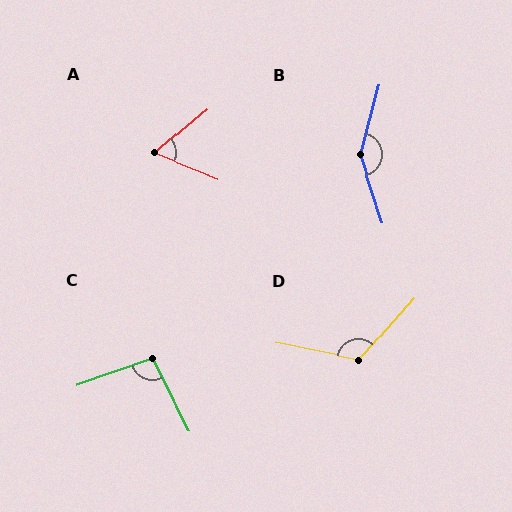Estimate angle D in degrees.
Approximately 120 degrees.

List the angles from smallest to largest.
A (61°), C (98°), D (120°), B (147°).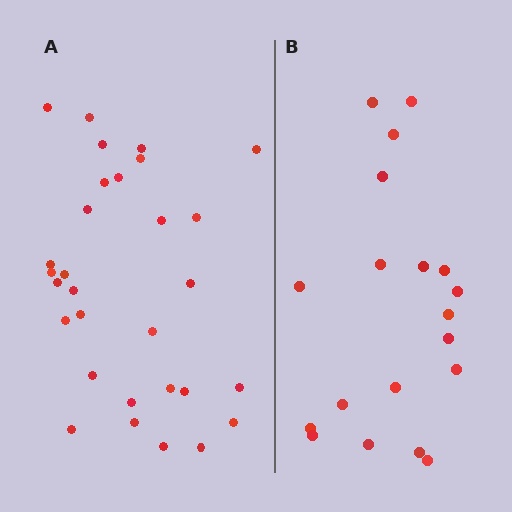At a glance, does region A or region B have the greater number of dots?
Region A (the left region) has more dots.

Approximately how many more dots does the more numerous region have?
Region A has roughly 12 or so more dots than region B.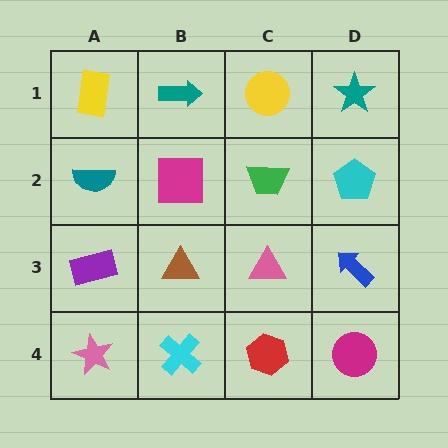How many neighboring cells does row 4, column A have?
2.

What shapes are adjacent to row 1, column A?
A teal semicircle (row 2, column A), a teal arrow (row 1, column B).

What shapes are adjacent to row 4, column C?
A pink triangle (row 3, column C), a cyan cross (row 4, column B), a magenta circle (row 4, column D).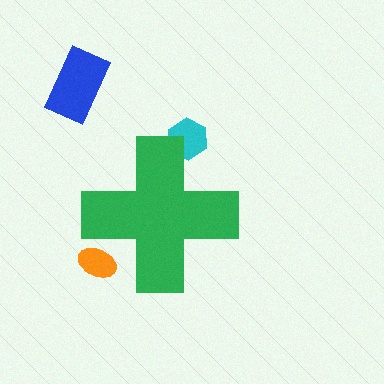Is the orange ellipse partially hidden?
Yes, the orange ellipse is partially hidden behind the green cross.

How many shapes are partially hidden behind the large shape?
2 shapes are partially hidden.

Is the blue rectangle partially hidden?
No, the blue rectangle is fully visible.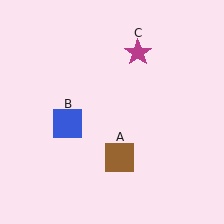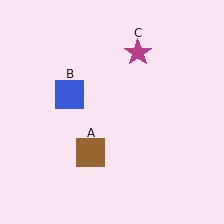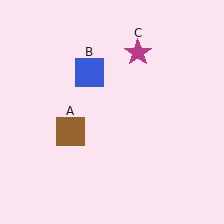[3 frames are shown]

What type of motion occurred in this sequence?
The brown square (object A), blue square (object B) rotated clockwise around the center of the scene.